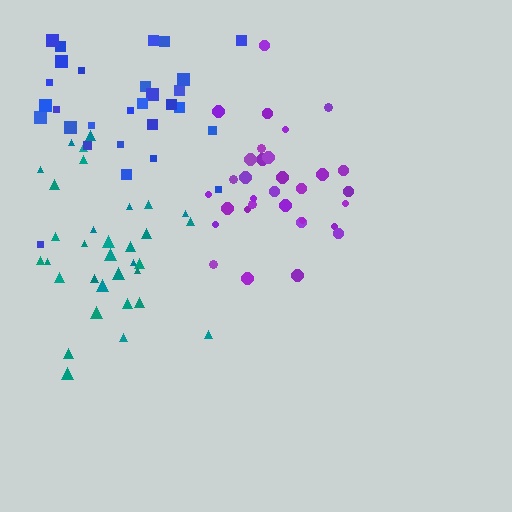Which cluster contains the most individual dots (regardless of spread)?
Teal (33).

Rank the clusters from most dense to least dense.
purple, teal, blue.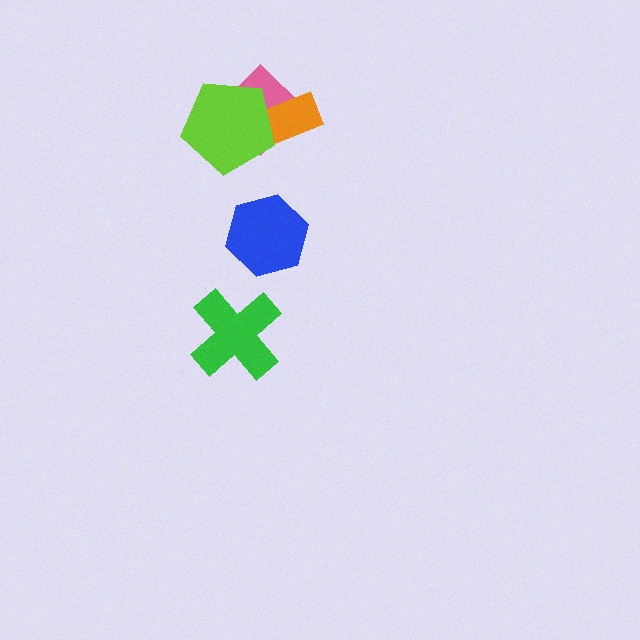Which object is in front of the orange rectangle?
The lime pentagon is in front of the orange rectangle.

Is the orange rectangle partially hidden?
Yes, it is partially covered by another shape.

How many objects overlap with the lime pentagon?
2 objects overlap with the lime pentagon.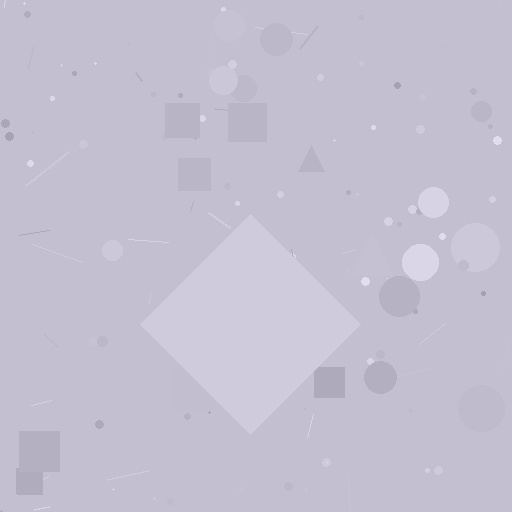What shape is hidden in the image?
A diamond is hidden in the image.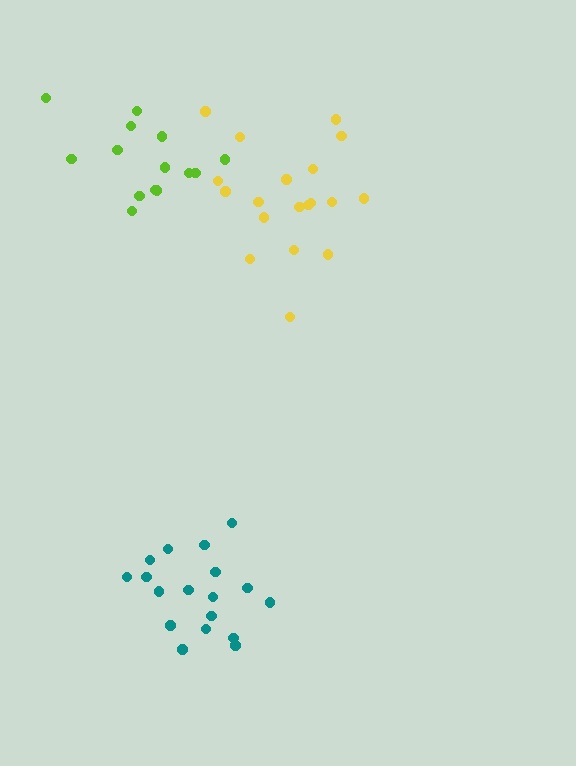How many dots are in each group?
Group 1: 19 dots, Group 2: 14 dots, Group 3: 18 dots (51 total).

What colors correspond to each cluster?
The clusters are colored: yellow, lime, teal.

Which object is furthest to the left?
The lime cluster is leftmost.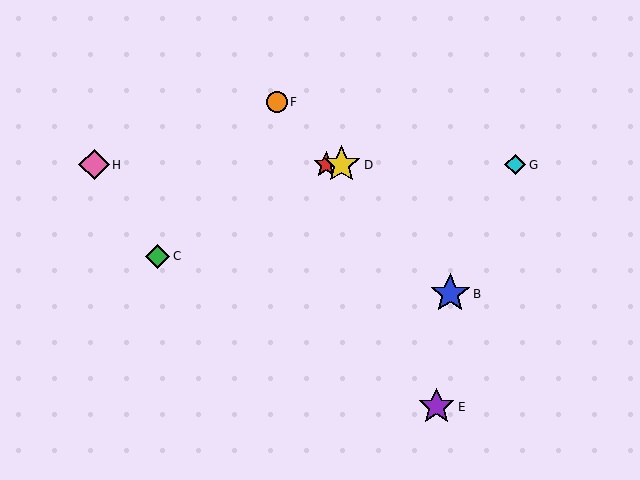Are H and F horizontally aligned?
No, H is at y≈165 and F is at y≈102.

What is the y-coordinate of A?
Object A is at y≈165.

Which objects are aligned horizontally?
Objects A, D, G, H are aligned horizontally.